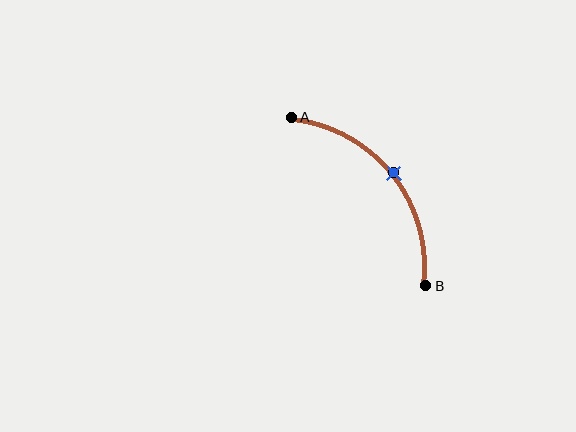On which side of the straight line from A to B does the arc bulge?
The arc bulges above and to the right of the straight line connecting A and B.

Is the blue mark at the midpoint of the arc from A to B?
Yes. The blue mark lies on the arc at equal arc-length from both A and B — it is the arc midpoint.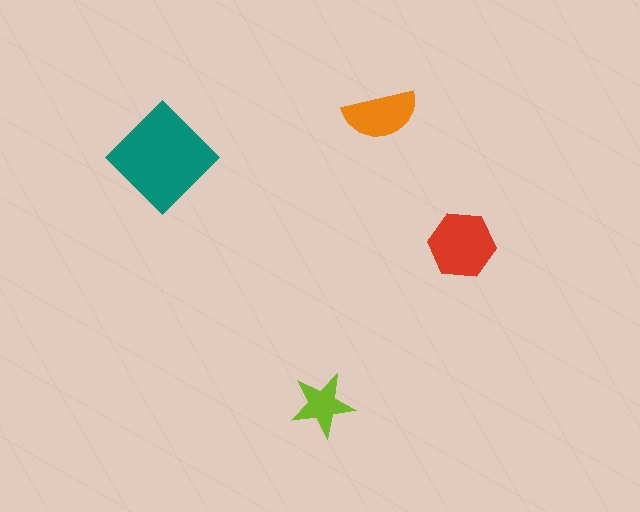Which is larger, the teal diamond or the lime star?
The teal diamond.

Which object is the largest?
The teal diamond.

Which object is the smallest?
The lime star.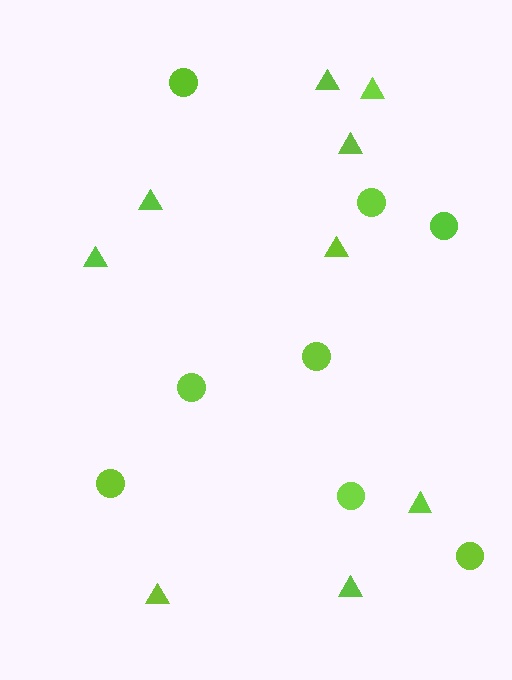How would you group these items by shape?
There are 2 groups: one group of triangles (9) and one group of circles (8).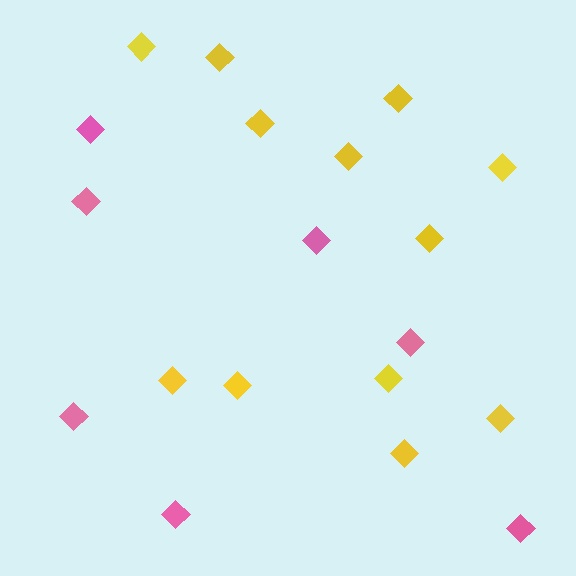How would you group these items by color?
There are 2 groups: one group of pink diamonds (7) and one group of yellow diamonds (12).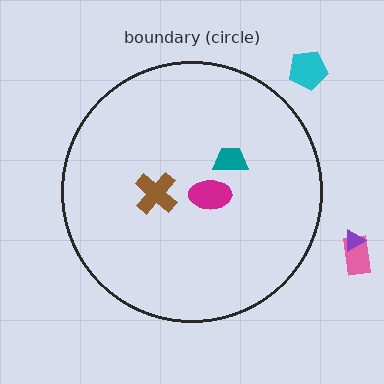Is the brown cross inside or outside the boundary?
Inside.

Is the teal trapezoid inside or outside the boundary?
Inside.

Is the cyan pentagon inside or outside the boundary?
Outside.